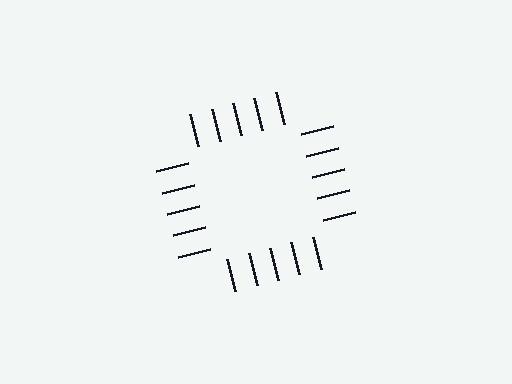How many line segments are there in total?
20 — 5 along each of the 4 edges.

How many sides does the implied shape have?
4 sides — the line-ends trace a square.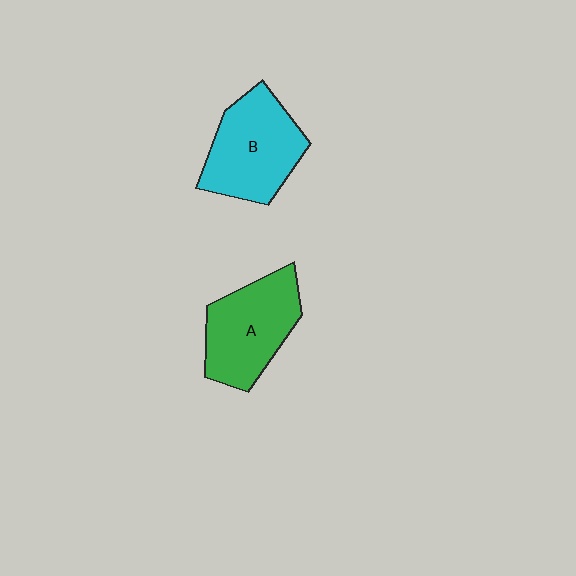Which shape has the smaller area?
Shape A (green).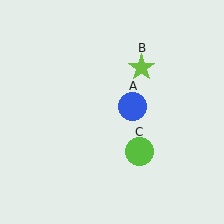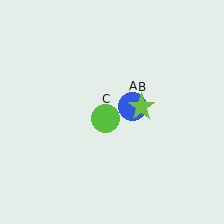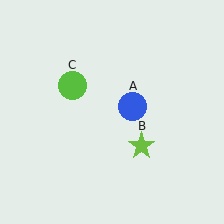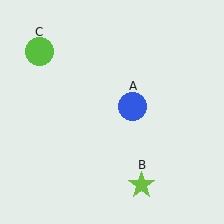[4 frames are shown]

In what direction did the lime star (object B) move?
The lime star (object B) moved down.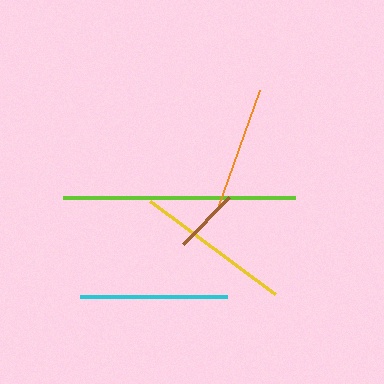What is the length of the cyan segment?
The cyan segment is approximately 147 pixels long.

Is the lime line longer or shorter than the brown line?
The lime line is longer than the brown line.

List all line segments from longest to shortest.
From longest to shortest: lime, yellow, cyan, orange, brown.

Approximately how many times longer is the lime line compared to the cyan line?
The lime line is approximately 1.6 times the length of the cyan line.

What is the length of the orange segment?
The orange segment is approximately 125 pixels long.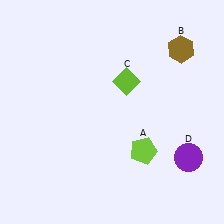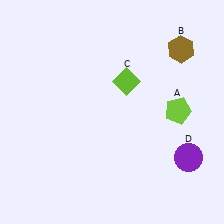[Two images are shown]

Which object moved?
The lime pentagon (A) moved up.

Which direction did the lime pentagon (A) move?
The lime pentagon (A) moved up.